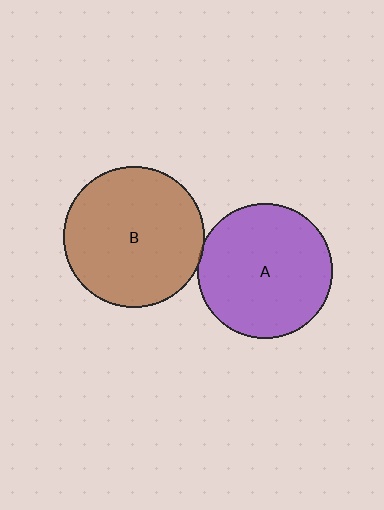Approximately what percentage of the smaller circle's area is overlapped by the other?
Approximately 5%.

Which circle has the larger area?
Circle B (brown).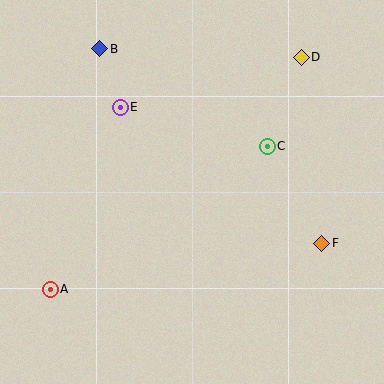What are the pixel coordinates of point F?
Point F is at (322, 243).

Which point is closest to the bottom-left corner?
Point A is closest to the bottom-left corner.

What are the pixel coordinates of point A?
Point A is at (50, 289).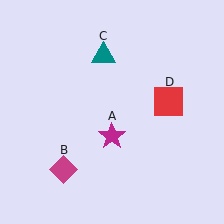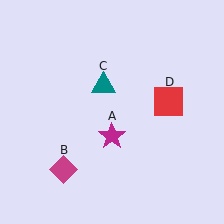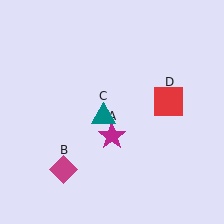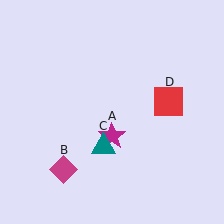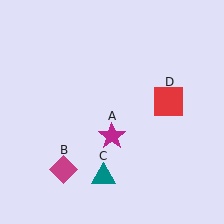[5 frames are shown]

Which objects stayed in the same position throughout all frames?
Magenta star (object A) and magenta diamond (object B) and red square (object D) remained stationary.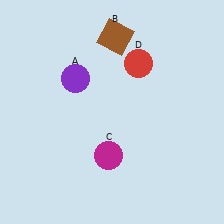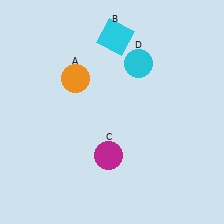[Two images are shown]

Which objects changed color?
A changed from purple to orange. B changed from brown to cyan. D changed from red to cyan.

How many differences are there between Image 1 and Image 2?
There are 3 differences between the two images.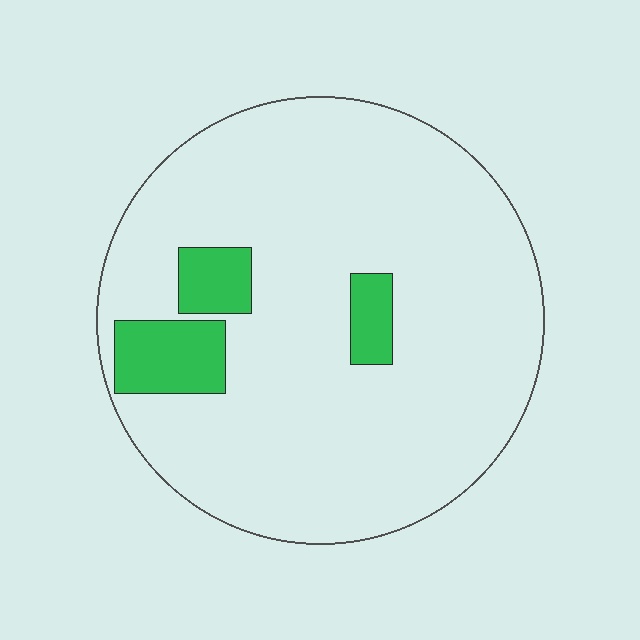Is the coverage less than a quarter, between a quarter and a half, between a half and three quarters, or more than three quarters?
Less than a quarter.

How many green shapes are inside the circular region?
3.